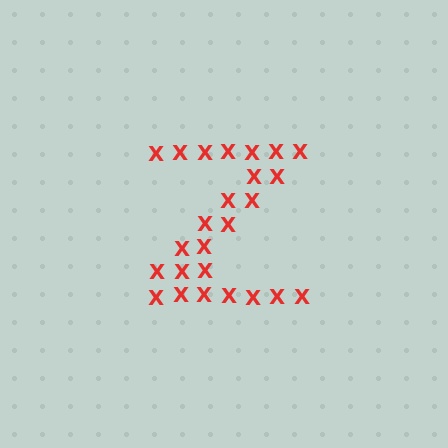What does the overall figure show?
The overall figure shows the letter Z.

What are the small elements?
The small elements are letter X's.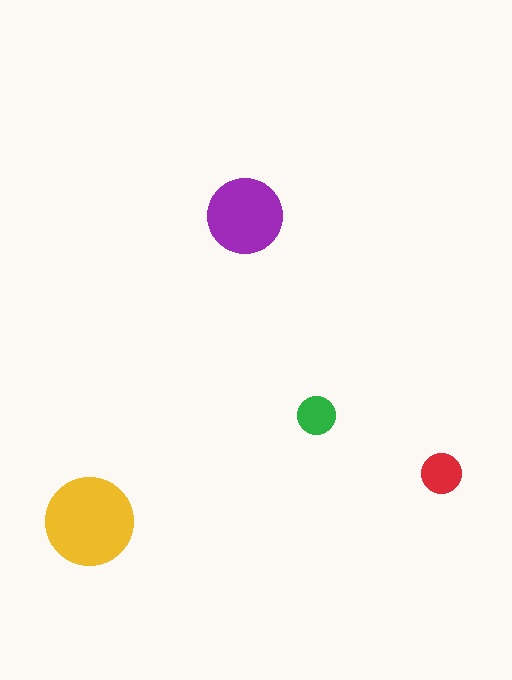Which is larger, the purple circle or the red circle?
The purple one.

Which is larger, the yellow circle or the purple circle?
The yellow one.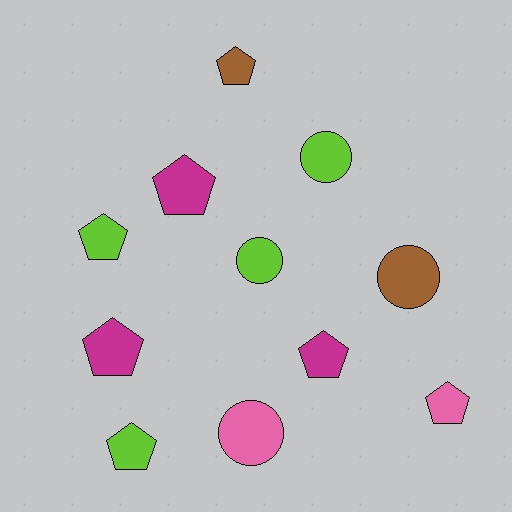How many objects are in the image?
There are 11 objects.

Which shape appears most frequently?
Pentagon, with 7 objects.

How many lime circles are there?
There are 2 lime circles.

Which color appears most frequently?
Lime, with 4 objects.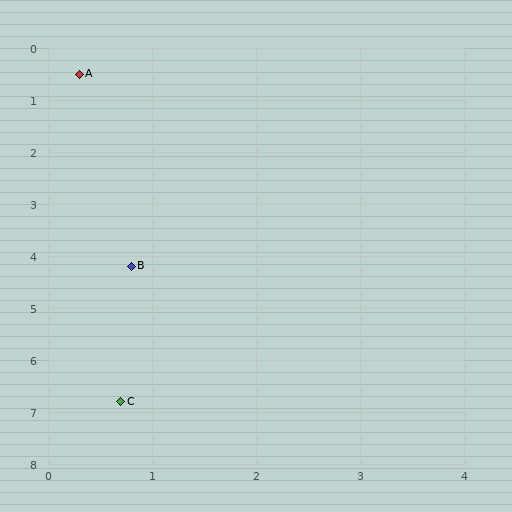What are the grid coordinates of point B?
Point B is at approximately (0.8, 4.2).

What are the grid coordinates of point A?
Point A is at approximately (0.3, 0.5).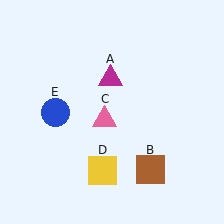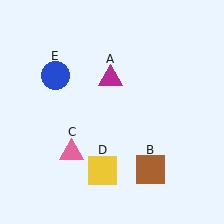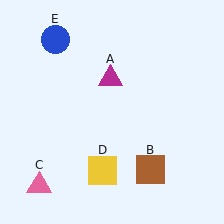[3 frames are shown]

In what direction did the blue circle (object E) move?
The blue circle (object E) moved up.